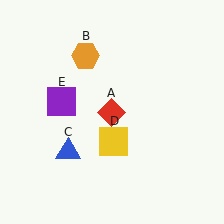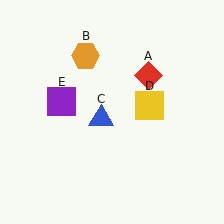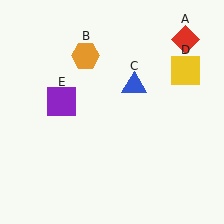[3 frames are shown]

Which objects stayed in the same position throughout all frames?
Orange hexagon (object B) and purple square (object E) remained stationary.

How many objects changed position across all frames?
3 objects changed position: red diamond (object A), blue triangle (object C), yellow square (object D).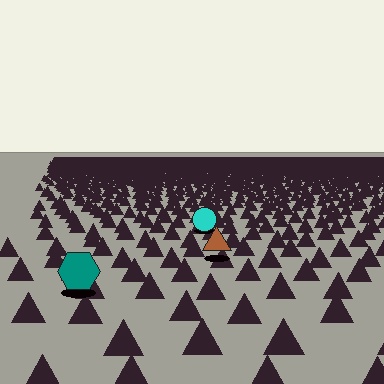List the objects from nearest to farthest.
From nearest to farthest: the teal hexagon, the brown triangle, the cyan circle.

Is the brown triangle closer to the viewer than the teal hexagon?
No. The teal hexagon is closer — you can tell from the texture gradient: the ground texture is coarser near it.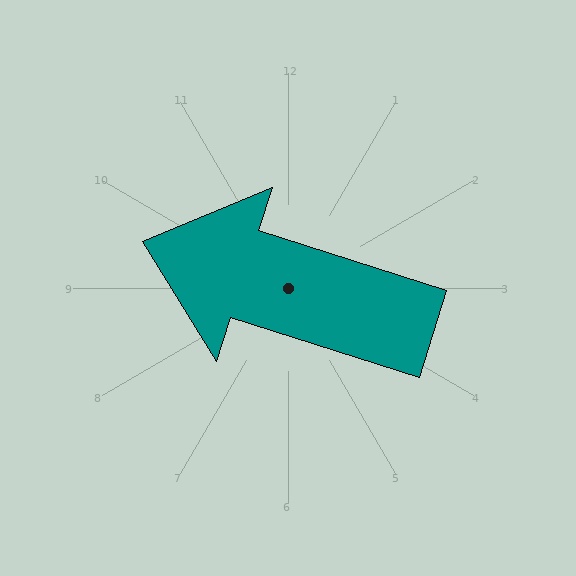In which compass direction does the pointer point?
West.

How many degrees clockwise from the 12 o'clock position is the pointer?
Approximately 288 degrees.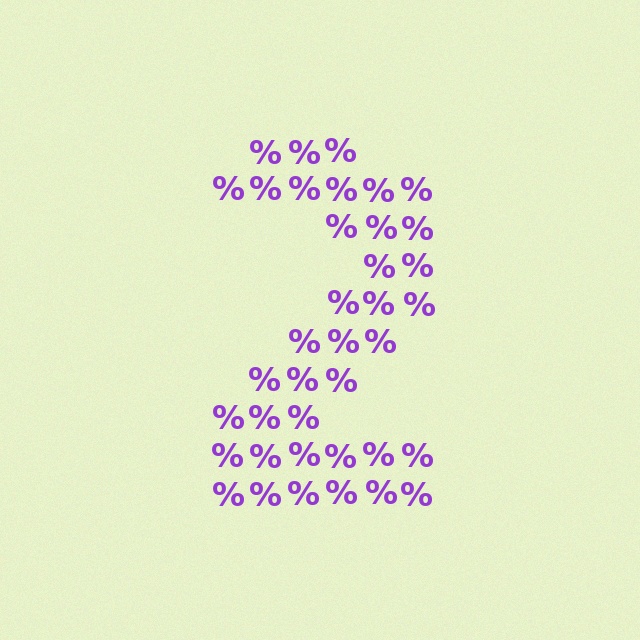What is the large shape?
The large shape is the digit 2.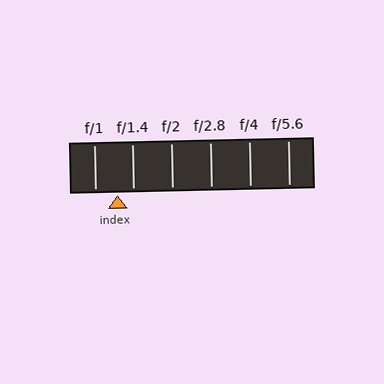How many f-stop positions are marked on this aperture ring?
There are 6 f-stop positions marked.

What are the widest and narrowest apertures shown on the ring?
The widest aperture shown is f/1 and the narrowest is f/5.6.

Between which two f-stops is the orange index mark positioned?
The index mark is between f/1 and f/1.4.